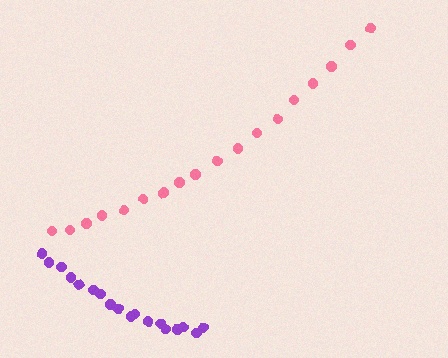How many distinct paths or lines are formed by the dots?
There are 2 distinct paths.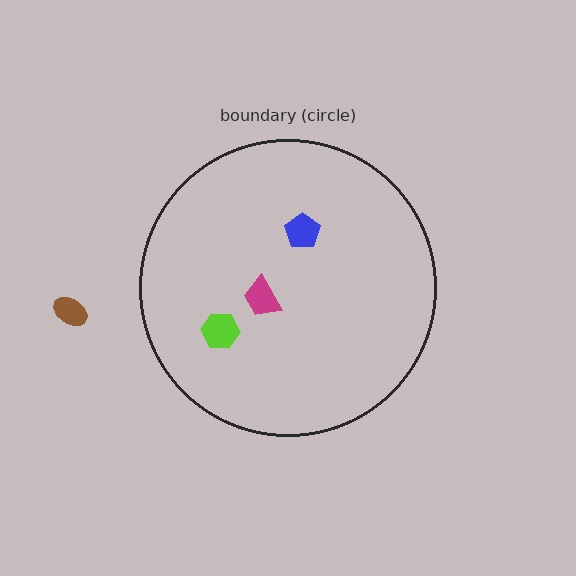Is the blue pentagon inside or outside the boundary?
Inside.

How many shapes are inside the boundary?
3 inside, 1 outside.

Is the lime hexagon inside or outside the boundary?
Inside.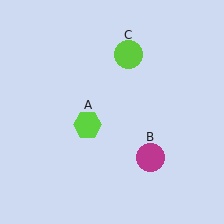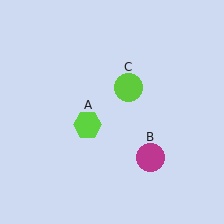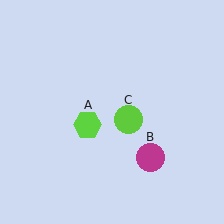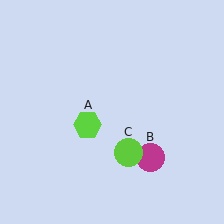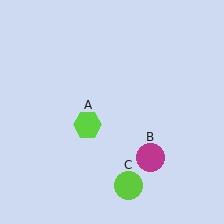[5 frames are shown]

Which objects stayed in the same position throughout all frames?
Lime hexagon (object A) and magenta circle (object B) remained stationary.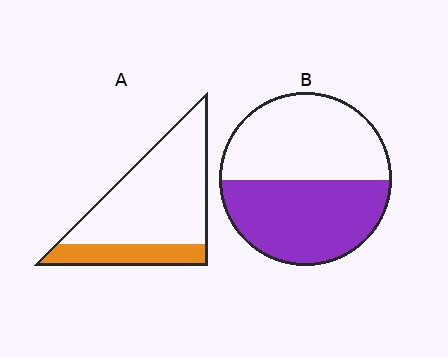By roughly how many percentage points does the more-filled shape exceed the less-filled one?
By roughly 25 percentage points (B over A).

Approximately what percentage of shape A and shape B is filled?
A is approximately 25% and B is approximately 50%.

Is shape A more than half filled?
No.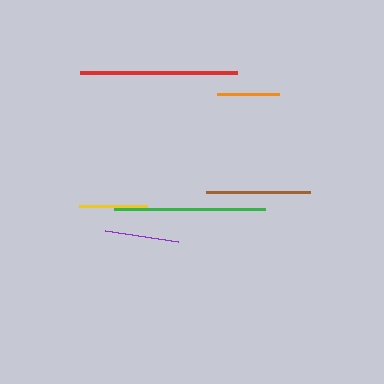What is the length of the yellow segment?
The yellow segment is approximately 68 pixels long.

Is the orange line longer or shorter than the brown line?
The brown line is longer than the orange line.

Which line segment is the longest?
The red line is the longest at approximately 157 pixels.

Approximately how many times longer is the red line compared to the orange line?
The red line is approximately 2.5 times the length of the orange line.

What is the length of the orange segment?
The orange segment is approximately 62 pixels long.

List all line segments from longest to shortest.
From longest to shortest: red, green, brown, purple, yellow, orange.